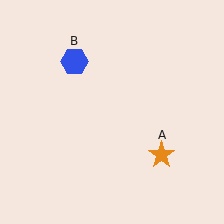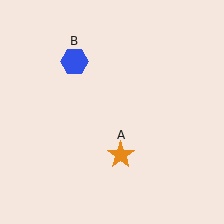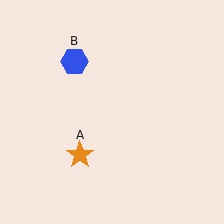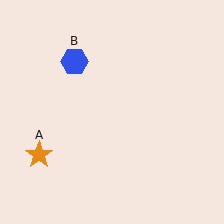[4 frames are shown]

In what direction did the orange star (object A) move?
The orange star (object A) moved left.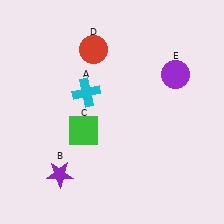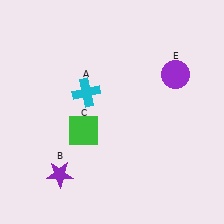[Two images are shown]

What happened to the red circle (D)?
The red circle (D) was removed in Image 2. It was in the top-left area of Image 1.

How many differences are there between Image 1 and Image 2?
There is 1 difference between the two images.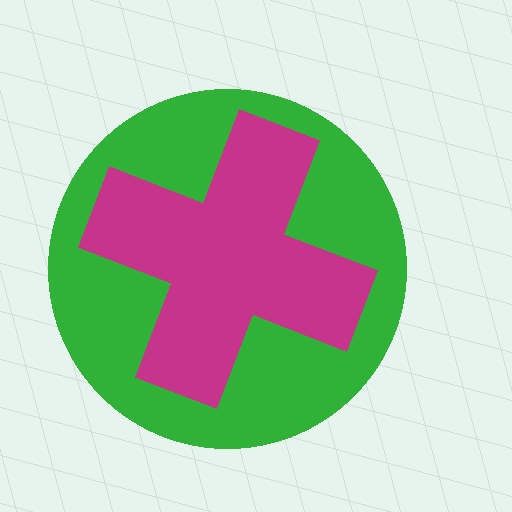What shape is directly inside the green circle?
The magenta cross.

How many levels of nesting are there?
2.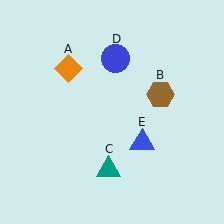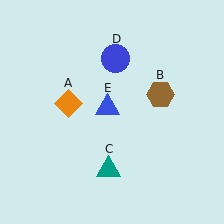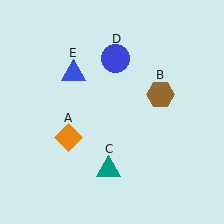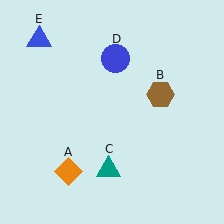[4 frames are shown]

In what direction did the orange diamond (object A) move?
The orange diamond (object A) moved down.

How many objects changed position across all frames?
2 objects changed position: orange diamond (object A), blue triangle (object E).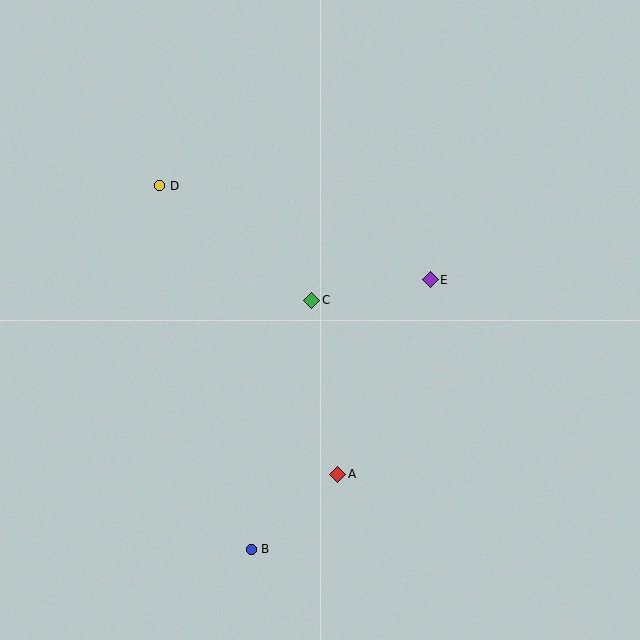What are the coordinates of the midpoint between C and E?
The midpoint between C and E is at (371, 290).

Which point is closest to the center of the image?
Point C at (312, 300) is closest to the center.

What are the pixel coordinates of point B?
Point B is at (251, 549).